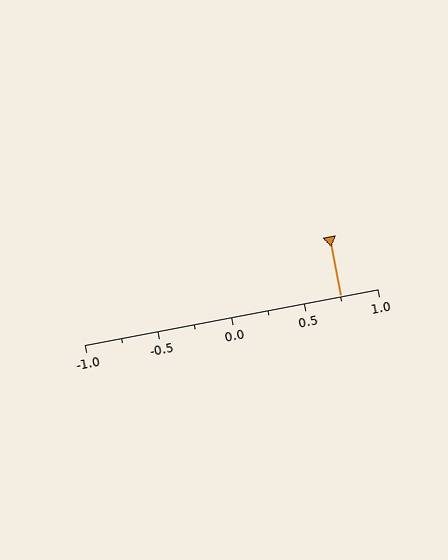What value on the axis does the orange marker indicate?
The marker indicates approximately 0.75.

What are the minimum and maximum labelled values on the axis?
The axis runs from -1.0 to 1.0.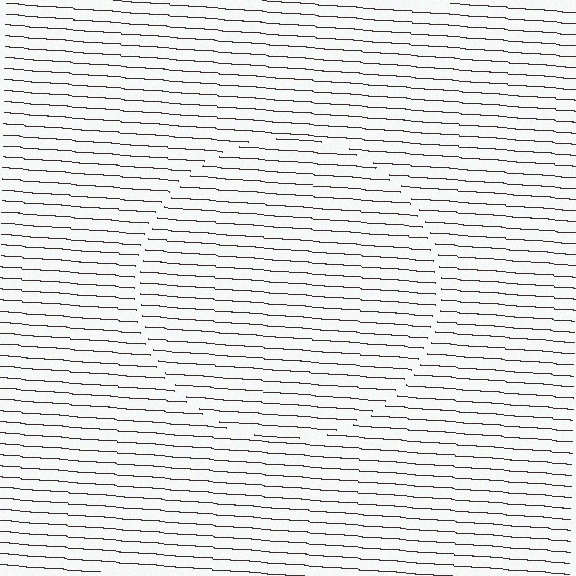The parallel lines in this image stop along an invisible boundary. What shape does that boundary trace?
An illusory circle. The interior of the shape contains the same grating, shifted by half a period — the contour is defined by the phase discontinuity where line-ends from the inner and outer gratings abut.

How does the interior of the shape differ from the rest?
The interior of the shape contains the same grating, shifted by half a period — the contour is defined by the phase discontinuity where line-ends from the inner and outer gratings abut.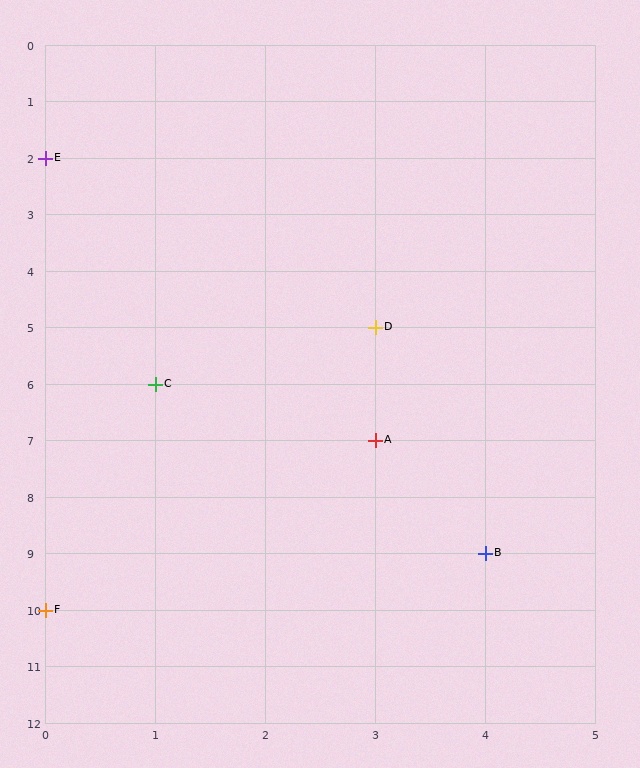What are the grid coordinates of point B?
Point B is at grid coordinates (4, 9).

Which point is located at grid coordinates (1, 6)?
Point C is at (1, 6).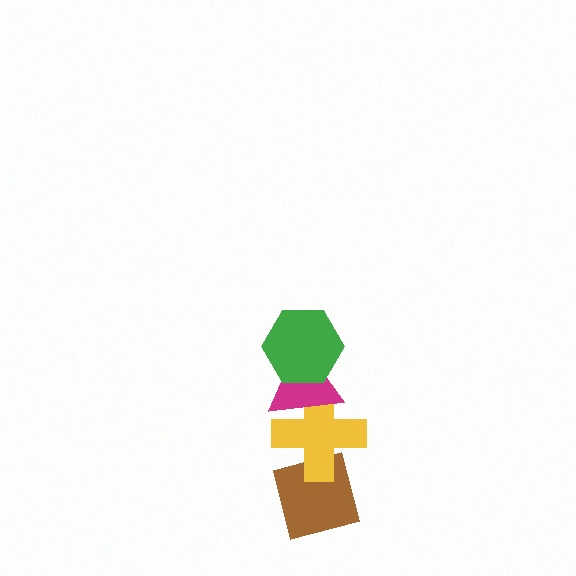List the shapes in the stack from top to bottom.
From top to bottom: the green hexagon, the magenta triangle, the yellow cross, the brown square.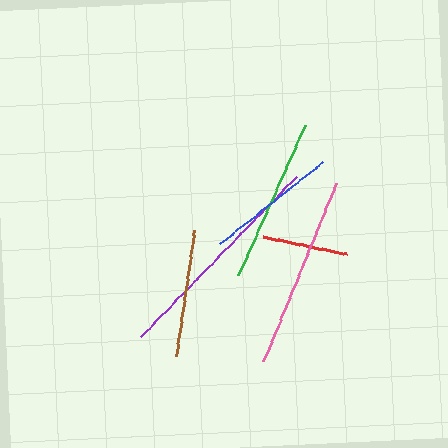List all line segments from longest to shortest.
From longest to shortest: purple, pink, green, blue, brown, red.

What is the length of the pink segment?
The pink segment is approximately 193 pixels long.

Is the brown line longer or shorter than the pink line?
The pink line is longer than the brown line.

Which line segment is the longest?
The purple line is the longest at approximately 224 pixels.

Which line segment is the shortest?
The red line is the shortest at approximately 85 pixels.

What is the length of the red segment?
The red segment is approximately 85 pixels long.